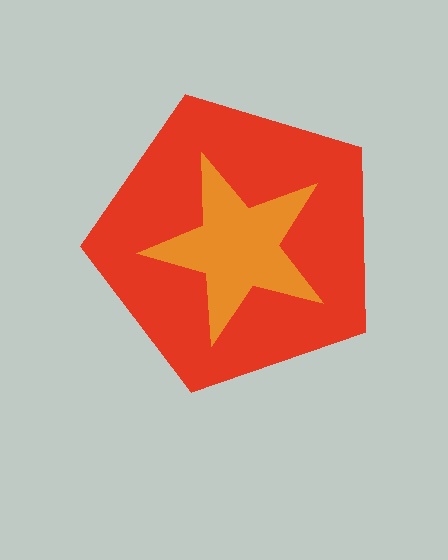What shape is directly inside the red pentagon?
The orange star.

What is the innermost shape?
The orange star.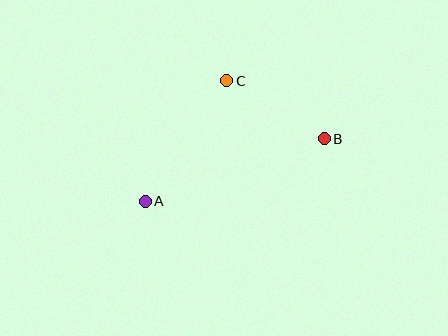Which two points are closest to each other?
Points B and C are closest to each other.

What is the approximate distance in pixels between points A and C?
The distance between A and C is approximately 146 pixels.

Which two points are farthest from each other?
Points A and B are farthest from each other.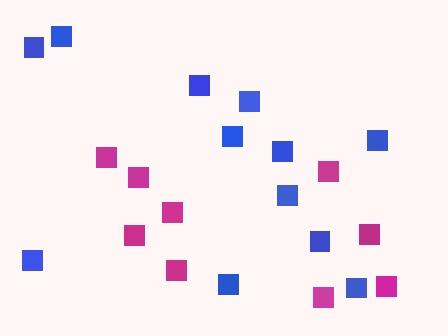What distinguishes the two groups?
There are 2 groups: one group of magenta squares (9) and one group of blue squares (12).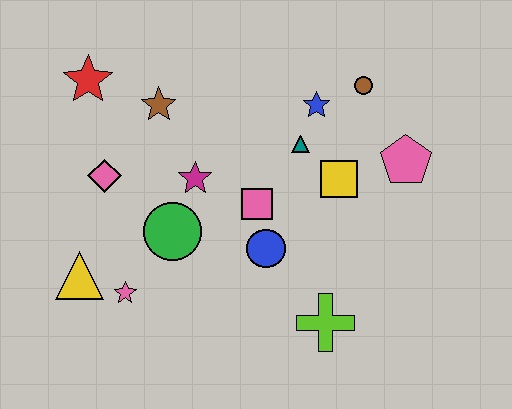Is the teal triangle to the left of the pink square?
No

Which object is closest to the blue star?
The teal triangle is closest to the blue star.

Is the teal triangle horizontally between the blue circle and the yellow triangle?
No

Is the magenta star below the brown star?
Yes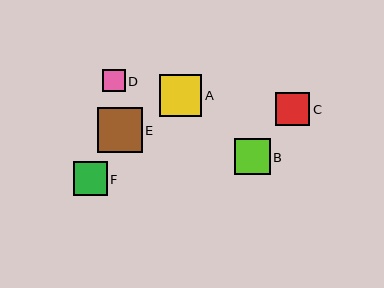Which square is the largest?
Square E is the largest with a size of approximately 45 pixels.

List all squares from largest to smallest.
From largest to smallest: E, A, B, C, F, D.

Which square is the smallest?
Square D is the smallest with a size of approximately 23 pixels.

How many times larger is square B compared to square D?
Square B is approximately 1.6 times the size of square D.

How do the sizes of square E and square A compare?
Square E and square A are approximately the same size.